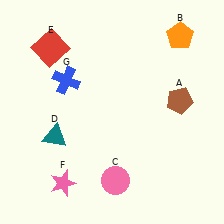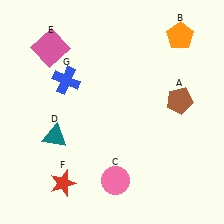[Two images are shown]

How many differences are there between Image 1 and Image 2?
There are 2 differences between the two images.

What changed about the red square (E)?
In Image 1, E is red. In Image 2, it changed to pink.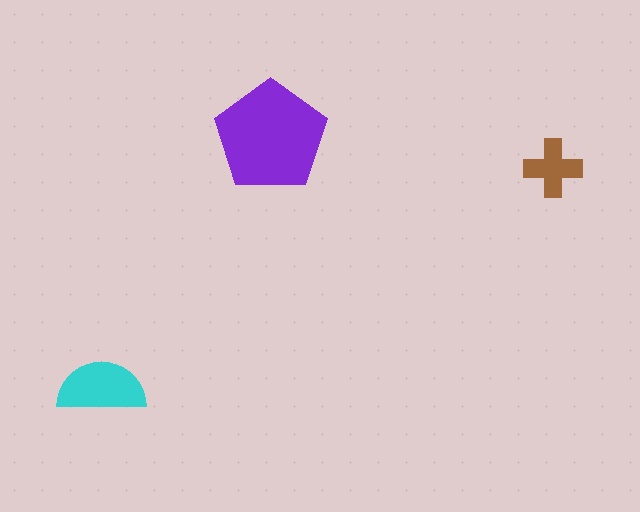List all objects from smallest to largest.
The brown cross, the cyan semicircle, the purple pentagon.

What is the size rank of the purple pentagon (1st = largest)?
1st.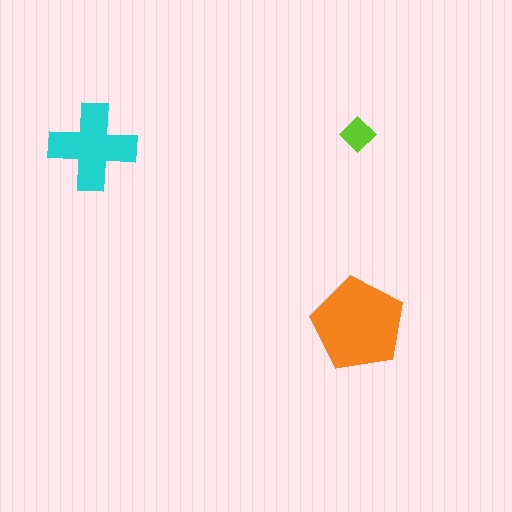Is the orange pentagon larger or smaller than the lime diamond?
Larger.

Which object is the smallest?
The lime diamond.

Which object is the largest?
The orange pentagon.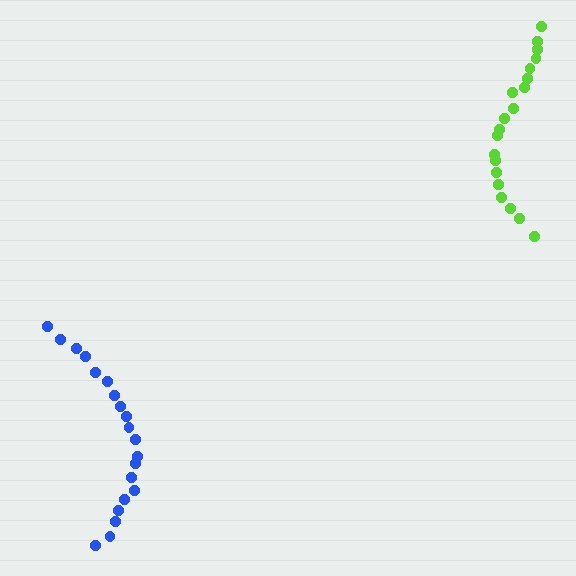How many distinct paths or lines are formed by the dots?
There are 2 distinct paths.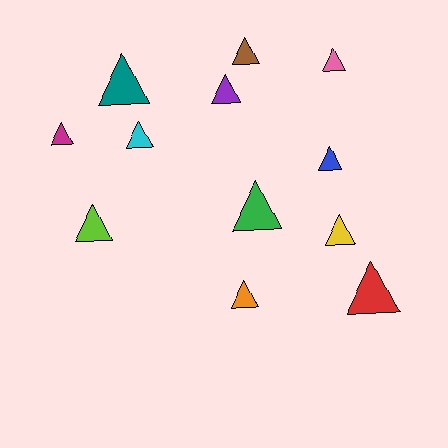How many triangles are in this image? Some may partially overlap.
There are 12 triangles.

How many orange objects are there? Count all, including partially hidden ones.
There is 1 orange object.